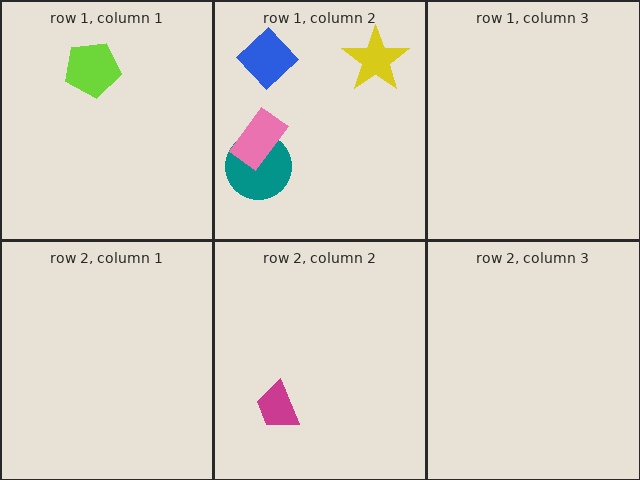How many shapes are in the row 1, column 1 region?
1.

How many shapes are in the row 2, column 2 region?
1.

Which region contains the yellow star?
The row 1, column 2 region.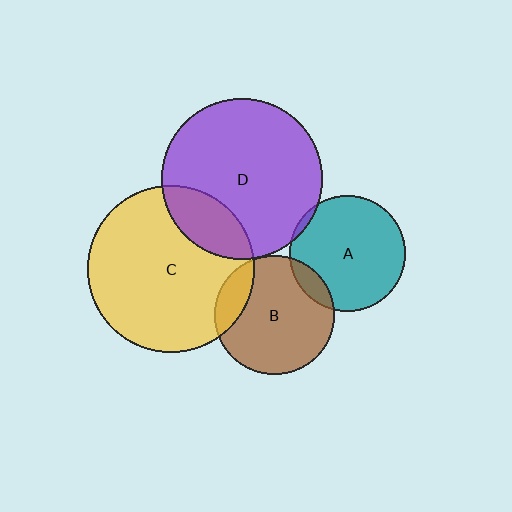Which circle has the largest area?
Circle C (yellow).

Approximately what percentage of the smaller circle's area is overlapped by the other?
Approximately 10%.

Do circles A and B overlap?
Yes.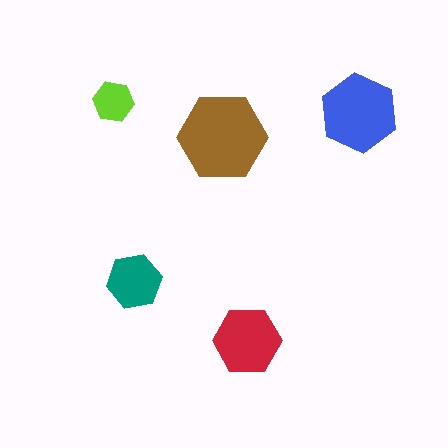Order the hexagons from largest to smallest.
the brown one, the blue one, the red one, the teal one, the lime one.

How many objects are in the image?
There are 5 objects in the image.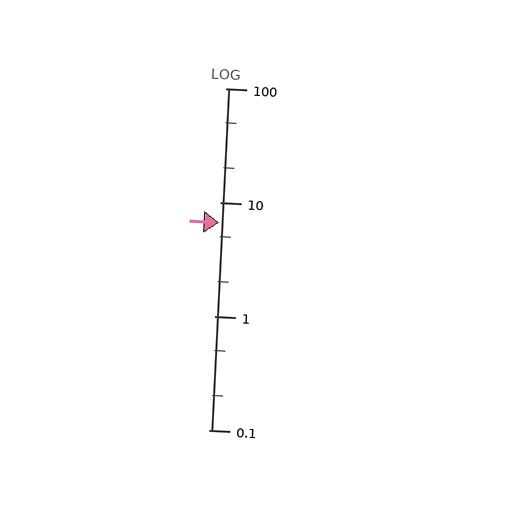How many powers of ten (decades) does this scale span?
The scale spans 3 decades, from 0.1 to 100.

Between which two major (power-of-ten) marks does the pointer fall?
The pointer is between 1 and 10.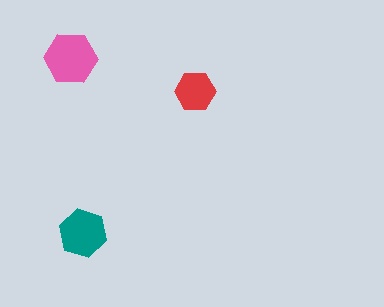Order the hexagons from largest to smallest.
the pink one, the teal one, the red one.